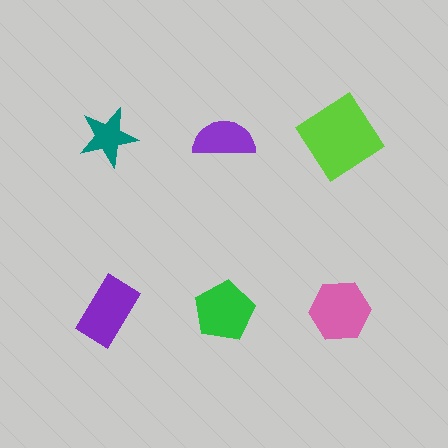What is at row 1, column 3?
A lime diamond.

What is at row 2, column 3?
A pink hexagon.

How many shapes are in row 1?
3 shapes.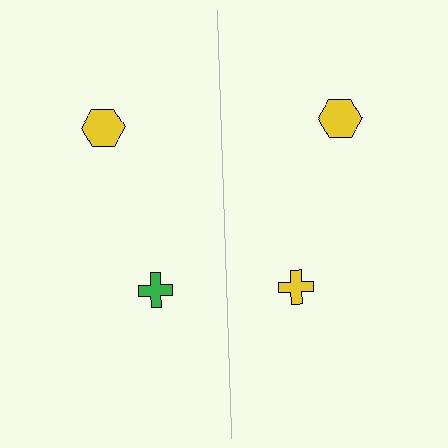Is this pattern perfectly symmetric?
No, the pattern is not perfectly symmetric. The yellow cross on the right side breaks the symmetry — its mirror counterpart is green.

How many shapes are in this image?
There are 4 shapes in this image.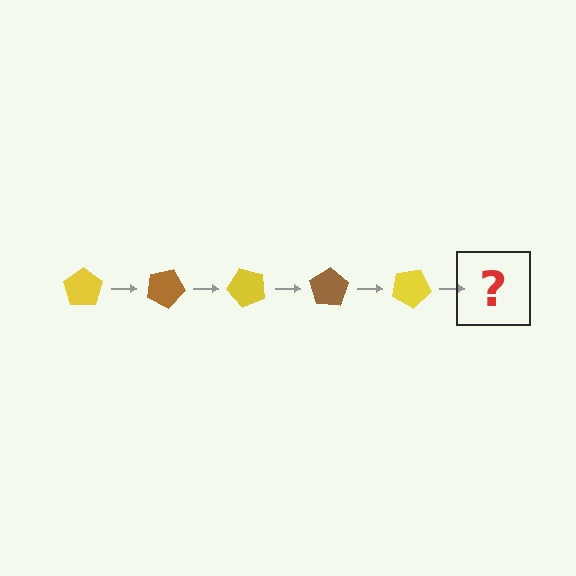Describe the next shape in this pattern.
It should be a brown pentagon, rotated 125 degrees from the start.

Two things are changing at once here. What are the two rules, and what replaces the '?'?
The two rules are that it rotates 25 degrees each step and the color cycles through yellow and brown. The '?' should be a brown pentagon, rotated 125 degrees from the start.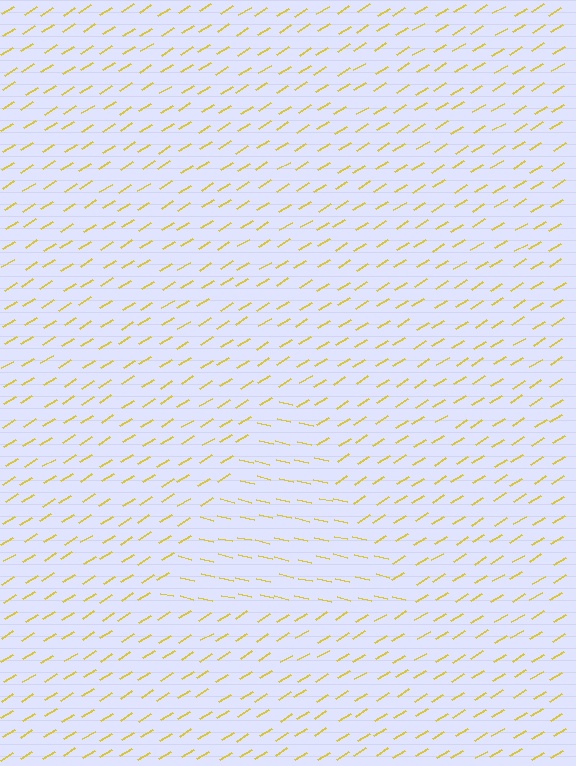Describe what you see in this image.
The image is filled with small yellow line segments. A triangle region in the image has lines oriented differently from the surrounding lines, creating a visible texture boundary.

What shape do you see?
I see a triangle.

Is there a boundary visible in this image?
Yes, there is a texture boundary formed by a change in line orientation.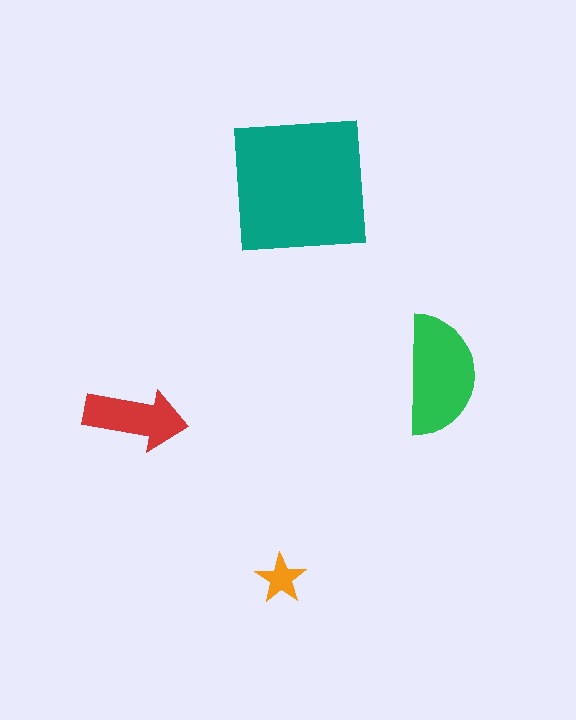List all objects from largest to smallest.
The teal square, the green semicircle, the red arrow, the orange star.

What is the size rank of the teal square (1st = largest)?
1st.